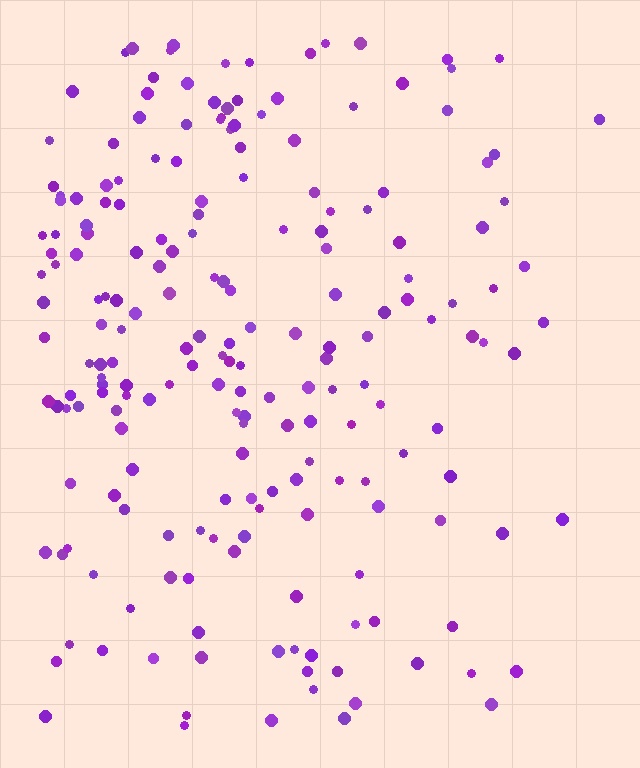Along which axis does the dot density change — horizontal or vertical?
Horizontal.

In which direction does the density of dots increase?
From right to left, with the left side densest.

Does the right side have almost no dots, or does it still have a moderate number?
Still a moderate number, just noticeably fewer than the left.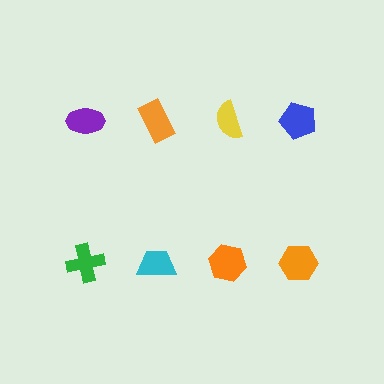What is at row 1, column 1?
A purple ellipse.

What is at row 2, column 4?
An orange hexagon.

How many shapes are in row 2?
4 shapes.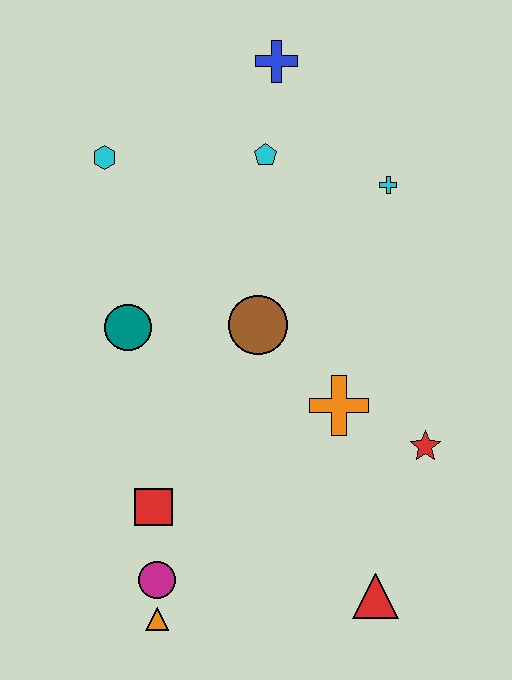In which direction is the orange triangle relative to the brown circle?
The orange triangle is below the brown circle.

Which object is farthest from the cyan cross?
The orange triangle is farthest from the cyan cross.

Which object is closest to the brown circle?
The orange cross is closest to the brown circle.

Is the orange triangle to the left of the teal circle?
No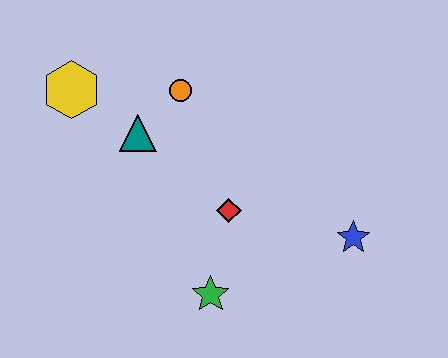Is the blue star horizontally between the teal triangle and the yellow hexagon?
No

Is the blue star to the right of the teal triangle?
Yes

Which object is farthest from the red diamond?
The yellow hexagon is farthest from the red diamond.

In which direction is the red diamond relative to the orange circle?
The red diamond is below the orange circle.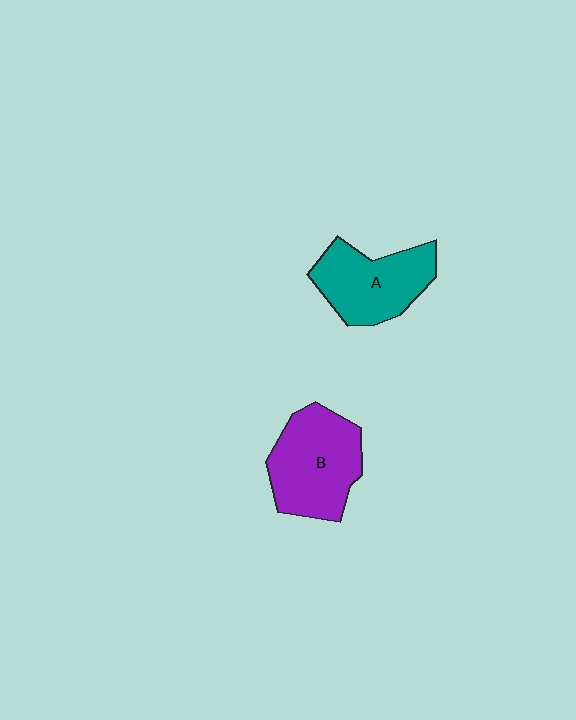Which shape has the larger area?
Shape B (purple).